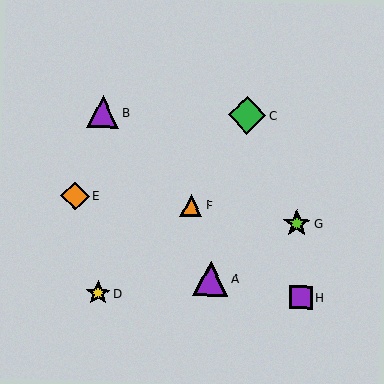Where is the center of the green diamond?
The center of the green diamond is at (247, 115).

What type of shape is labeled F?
Shape F is an orange triangle.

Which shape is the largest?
The green diamond (labeled C) is the largest.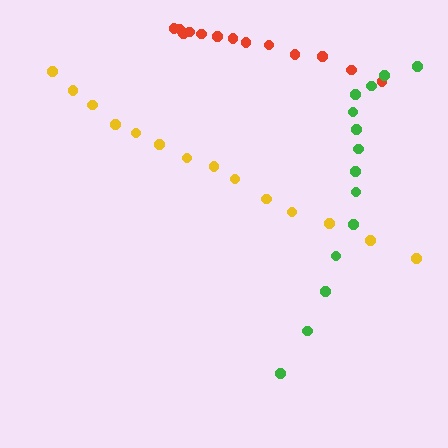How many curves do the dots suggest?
There are 3 distinct paths.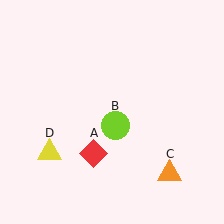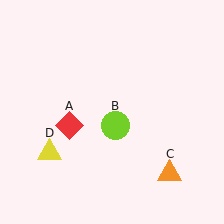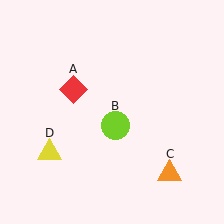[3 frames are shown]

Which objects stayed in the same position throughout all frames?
Lime circle (object B) and orange triangle (object C) and yellow triangle (object D) remained stationary.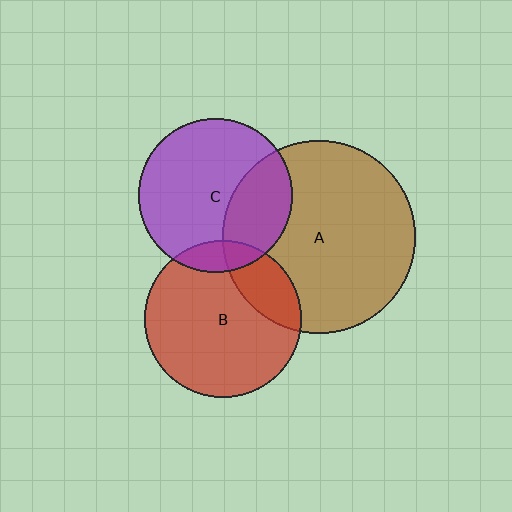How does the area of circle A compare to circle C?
Approximately 1.6 times.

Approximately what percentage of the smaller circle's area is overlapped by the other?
Approximately 20%.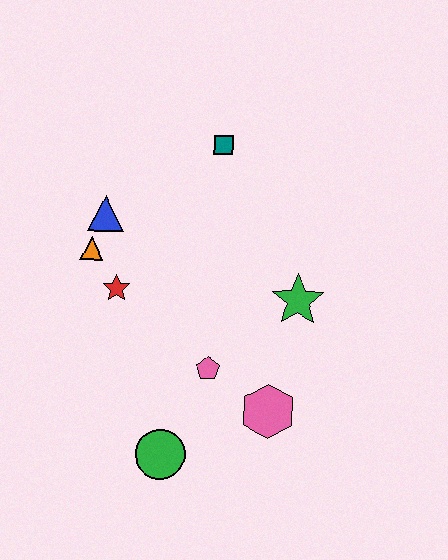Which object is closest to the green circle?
The pink pentagon is closest to the green circle.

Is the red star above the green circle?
Yes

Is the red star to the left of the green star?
Yes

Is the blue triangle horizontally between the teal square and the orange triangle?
Yes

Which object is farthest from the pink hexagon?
The teal square is farthest from the pink hexagon.